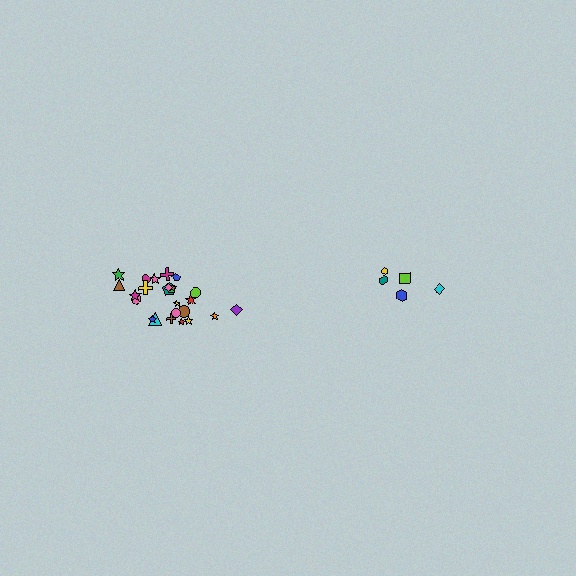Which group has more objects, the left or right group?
The left group.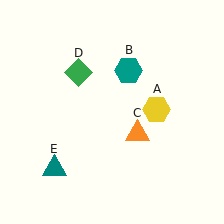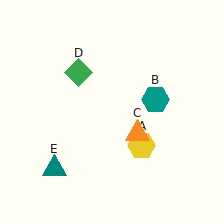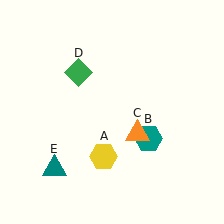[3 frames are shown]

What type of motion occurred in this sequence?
The yellow hexagon (object A), teal hexagon (object B) rotated clockwise around the center of the scene.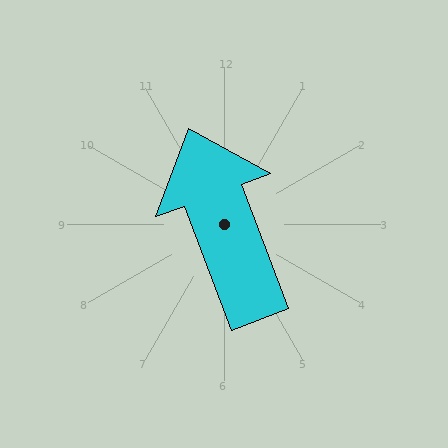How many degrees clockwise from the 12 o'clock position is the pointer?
Approximately 339 degrees.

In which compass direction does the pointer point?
North.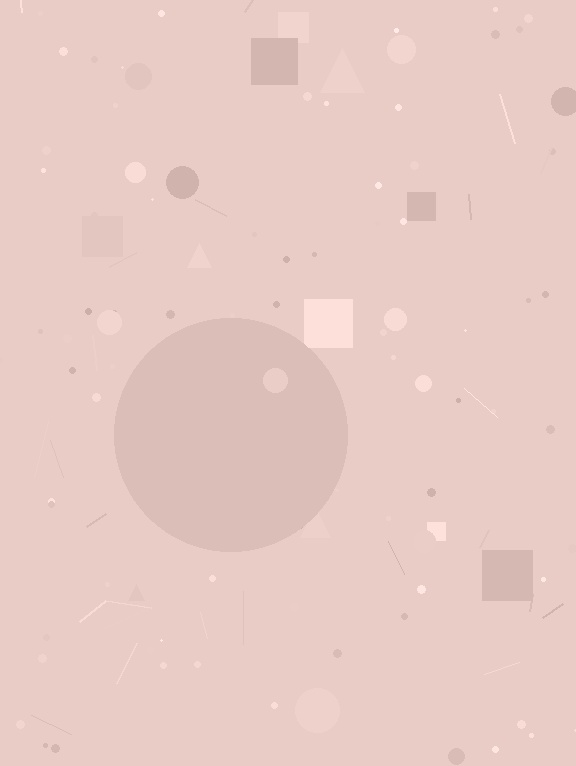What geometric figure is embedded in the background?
A circle is embedded in the background.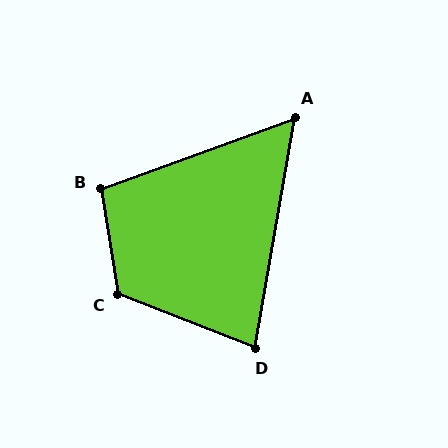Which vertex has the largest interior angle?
C, at approximately 120 degrees.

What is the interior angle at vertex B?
Approximately 101 degrees (obtuse).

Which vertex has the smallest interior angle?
A, at approximately 60 degrees.